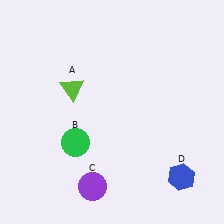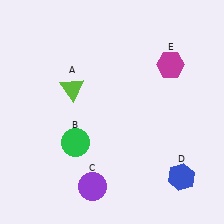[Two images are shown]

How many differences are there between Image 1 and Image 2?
There is 1 difference between the two images.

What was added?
A magenta hexagon (E) was added in Image 2.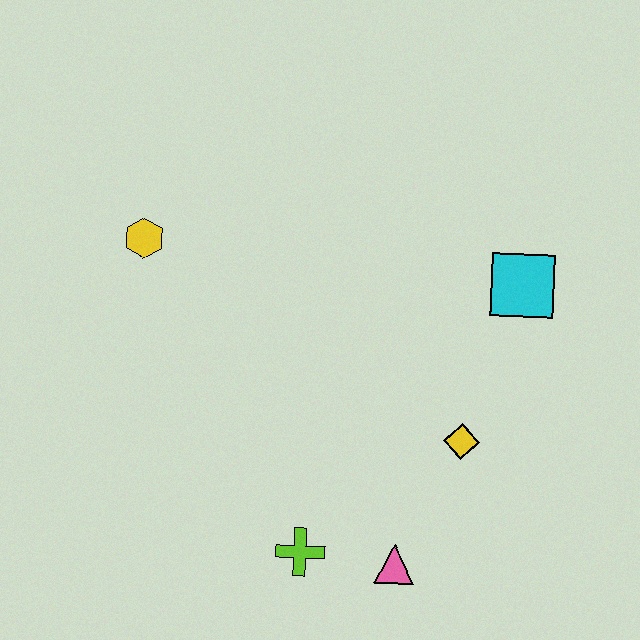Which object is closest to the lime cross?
The pink triangle is closest to the lime cross.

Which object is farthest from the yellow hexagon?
The pink triangle is farthest from the yellow hexagon.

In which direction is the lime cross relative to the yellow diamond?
The lime cross is to the left of the yellow diamond.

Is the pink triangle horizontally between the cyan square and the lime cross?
Yes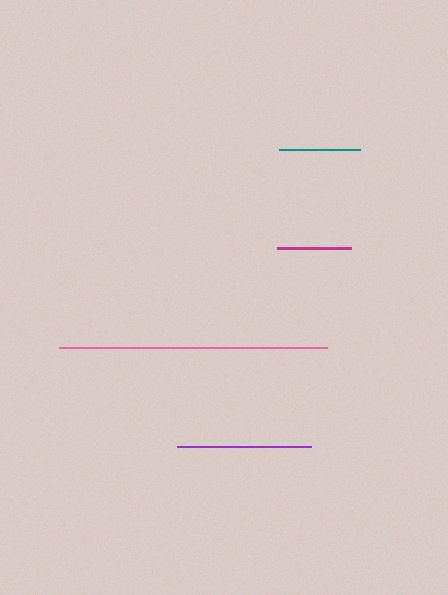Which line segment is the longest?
The pink line is the longest at approximately 268 pixels.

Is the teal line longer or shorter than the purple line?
The purple line is longer than the teal line.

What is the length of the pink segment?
The pink segment is approximately 268 pixels long.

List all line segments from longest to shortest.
From longest to shortest: pink, purple, teal, magenta.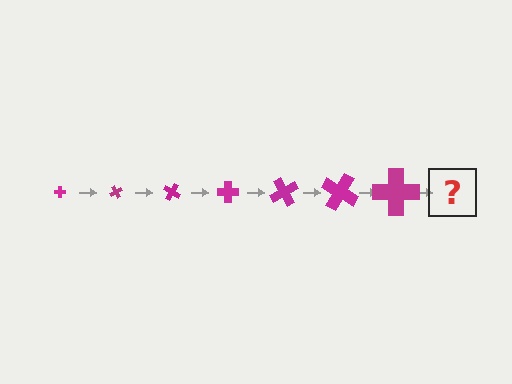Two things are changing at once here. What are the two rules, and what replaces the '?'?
The two rules are that the cross grows larger each step and it rotates 60 degrees each step. The '?' should be a cross, larger than the previous one and rotated 420 degrees from the start.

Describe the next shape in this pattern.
It should be a cross, larger than the previous one and rotated 420 degrees from the start.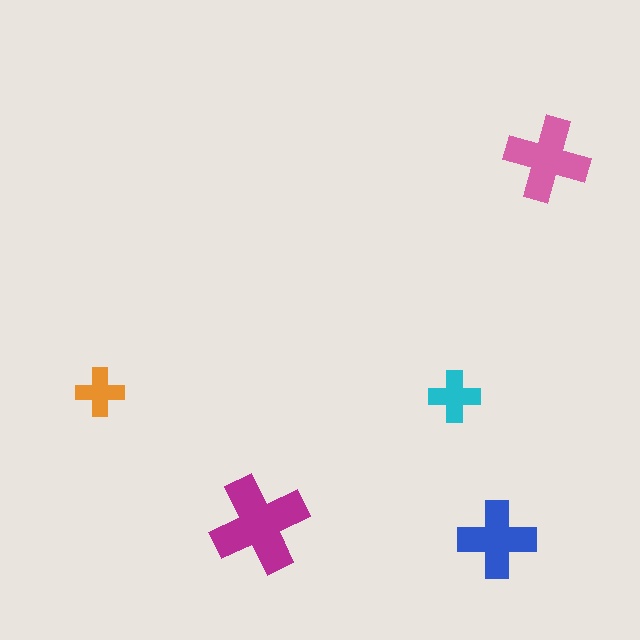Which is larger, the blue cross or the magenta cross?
The magenta one.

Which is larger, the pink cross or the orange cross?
The pink one.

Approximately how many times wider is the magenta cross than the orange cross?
About 2 times wider.